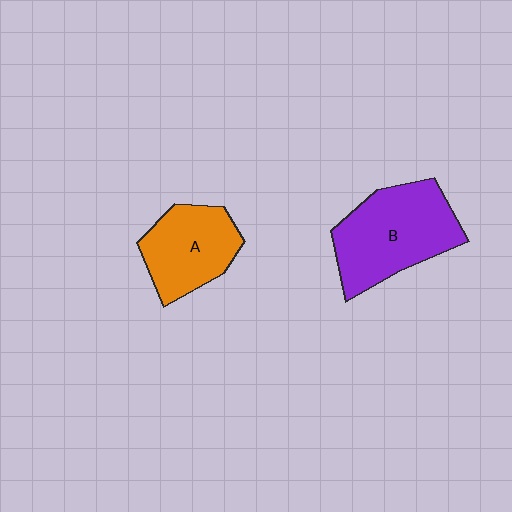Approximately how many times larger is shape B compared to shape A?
Approximately 1.4 times.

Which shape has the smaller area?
Shape A (orange).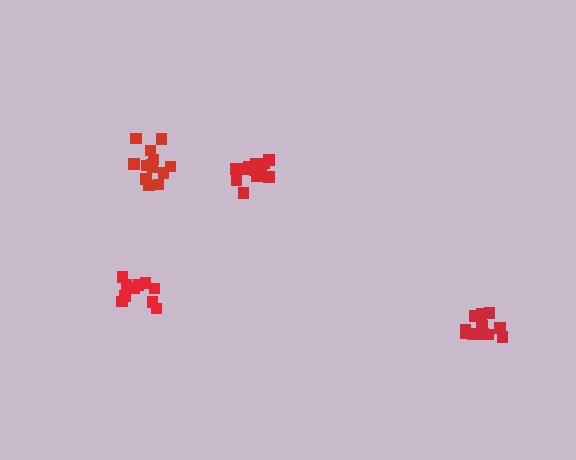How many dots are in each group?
Group 1: 10 dots, Group 2: 11 dots, Group 3: 13 dots, Group 4: 13 dots (47 total).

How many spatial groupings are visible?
There are 4 spatial groupings.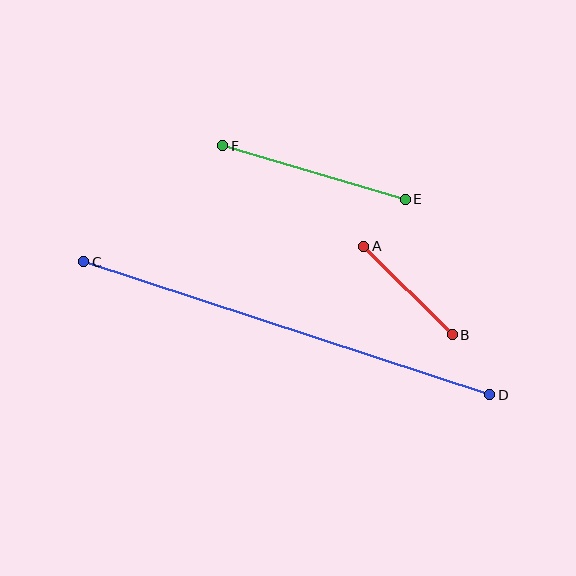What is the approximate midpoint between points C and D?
The midpoint is at approximately (287, 328) pixels.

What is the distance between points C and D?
The distance is approximately 428 pixels.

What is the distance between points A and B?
The distance is approximately 125 pixels.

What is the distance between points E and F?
The distance is approximately 190 pixels.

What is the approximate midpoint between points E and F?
The midpoint is at approximately (314, 172) pixels.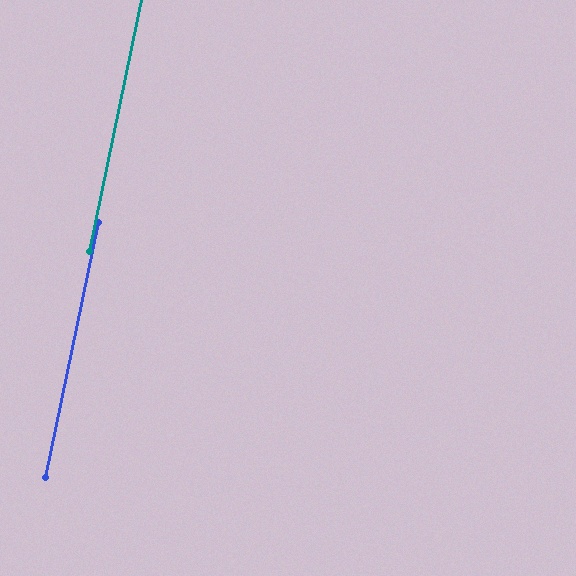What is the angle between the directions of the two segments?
Approximately 0 degrees.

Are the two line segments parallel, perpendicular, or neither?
Parallel — their directions differ by only 0.1°.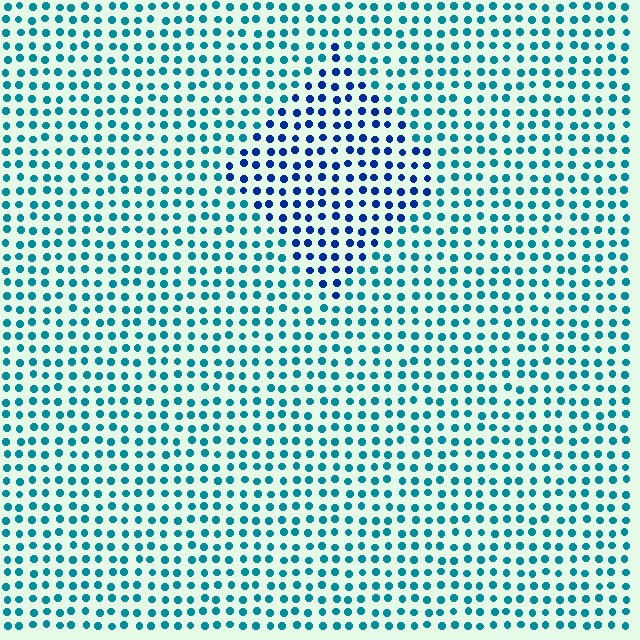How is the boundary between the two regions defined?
The boundary is defined purely by a slight shift in hue (about 38 degrees). Spacing, size, and orientation are identical on both sides.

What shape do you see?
I see a diamond.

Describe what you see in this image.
The image is filled with small teal elements in a uniform arrangement. A diamond-shaped region is visible where the elements are tinted to a slightly different hue, forming a subtle color boundary.